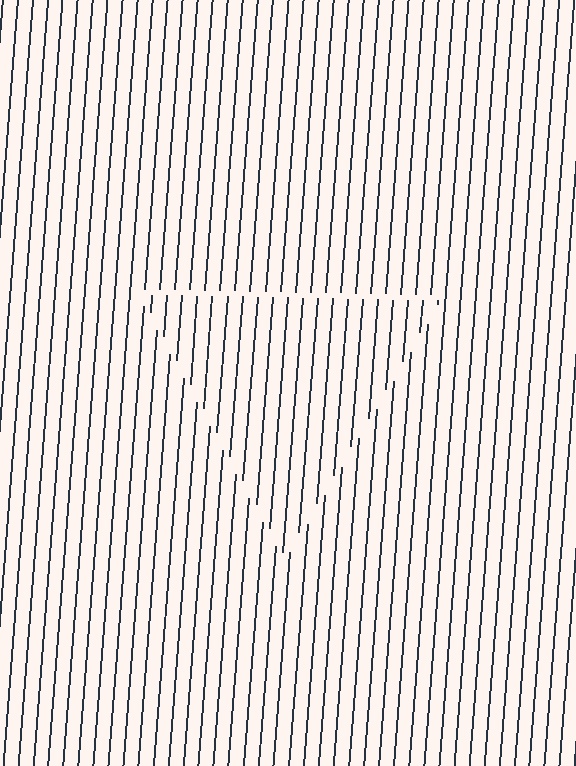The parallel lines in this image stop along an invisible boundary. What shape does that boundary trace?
An illusory triangle. The interior of the shape contains the same grating, shifted by half a period — the contour is defined by the phase discontinuity where line-ends from the inner and outer gratings abut.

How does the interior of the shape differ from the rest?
The interior of the shape contains the same grating, shifted by half a period — the contour is defined by the phase discontinuity where line-ends from the inner and outer gratings abut.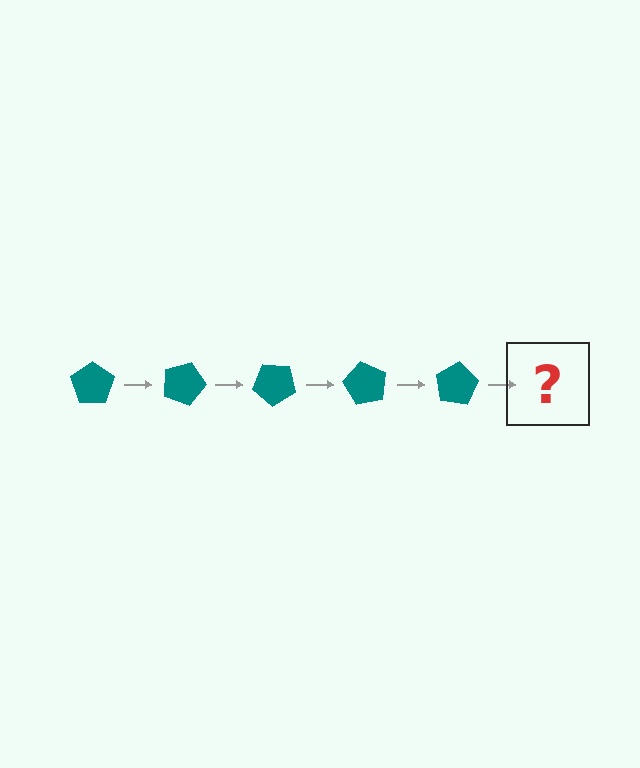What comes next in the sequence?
The next element should be a teal pentagon rotated 100 degrees.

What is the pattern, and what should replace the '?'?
The pattern is that the pentagon rotates 20 degrees each step. The '?' should be a teal pentagon rotated 100 degrees.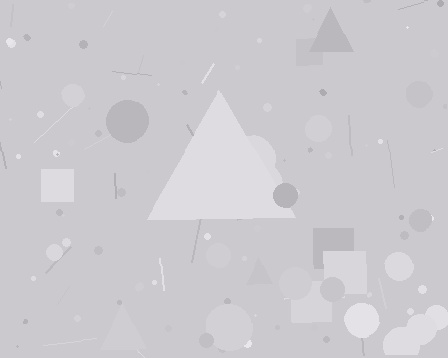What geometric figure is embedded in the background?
A triangle is embedded in the background.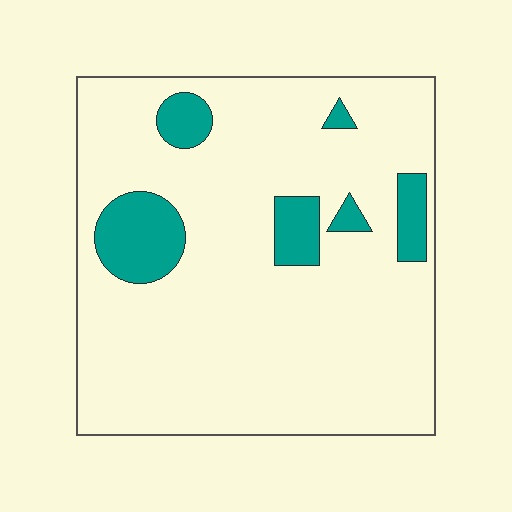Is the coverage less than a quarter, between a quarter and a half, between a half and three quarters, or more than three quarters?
Less than a quarter.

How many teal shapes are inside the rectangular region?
6.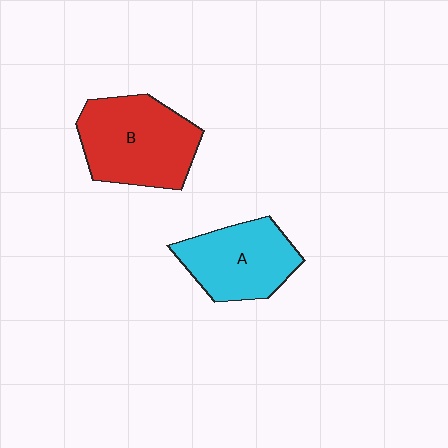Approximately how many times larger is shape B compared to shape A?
Approximately 1.2 times.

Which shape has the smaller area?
Shape A (cyan).